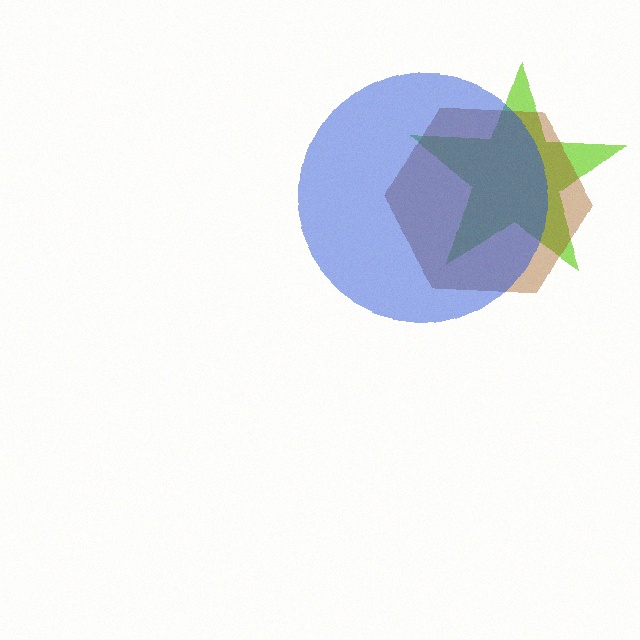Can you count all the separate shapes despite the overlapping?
Yes, there are 3 separate shapes.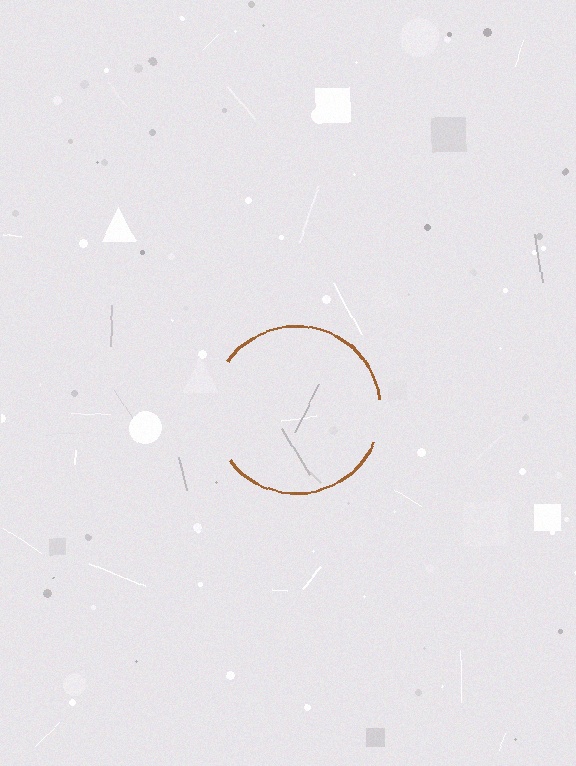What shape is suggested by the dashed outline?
The dashed outline suggests a circle.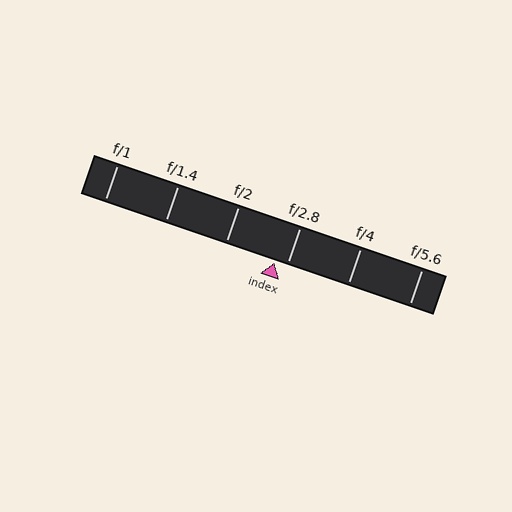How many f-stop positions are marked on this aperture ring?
There are 6 f-stop positions marked.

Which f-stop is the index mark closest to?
The index mark is closest to f/2.8.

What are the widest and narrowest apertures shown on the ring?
The widest aperture shown is f/1 and the narrowest is f/5.6.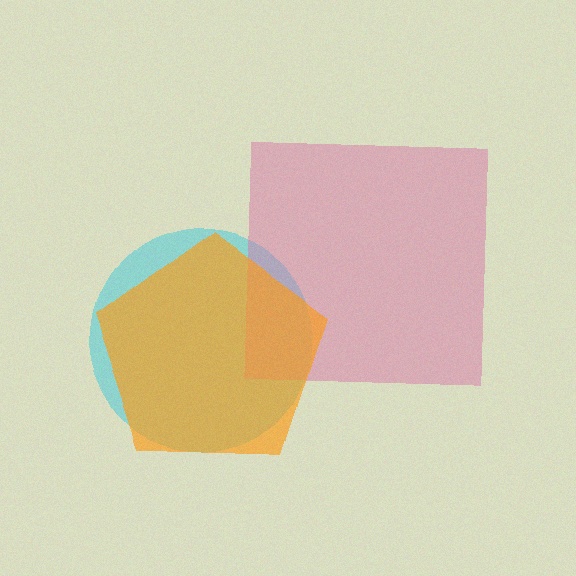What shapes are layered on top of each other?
The layered shapes are: a cyan circle, a pink square, an orange pentagon.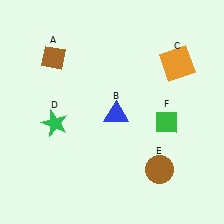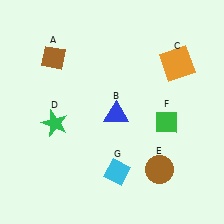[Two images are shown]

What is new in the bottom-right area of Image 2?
A cyan diamond (G) was added in the bottom-right area of Image 2.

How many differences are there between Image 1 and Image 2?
There is 1 difference between the two images.